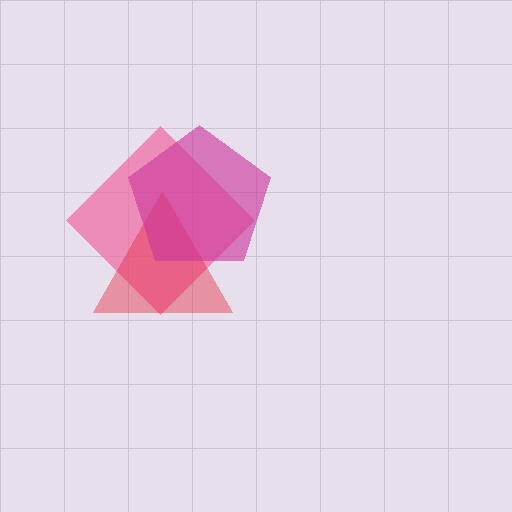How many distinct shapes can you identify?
There are 3 distinct shapes: a pink diamond, a red triangle, a magenta pentagon.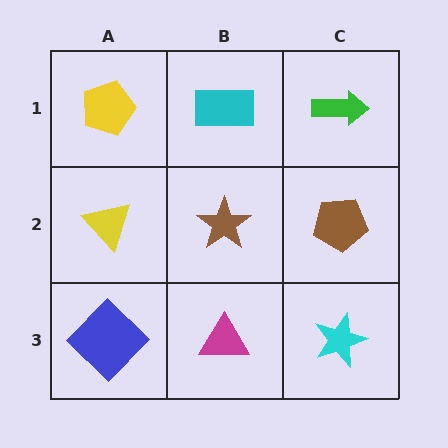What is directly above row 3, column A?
A yellow triangle.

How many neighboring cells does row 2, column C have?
3.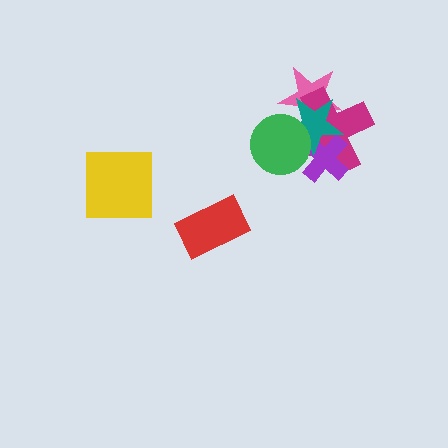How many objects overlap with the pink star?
3 objects overlap with the pink star.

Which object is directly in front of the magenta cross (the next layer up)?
The purple cross is directly in front of the magenta cross.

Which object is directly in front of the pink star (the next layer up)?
The magenta cross is directly in front of the pink star.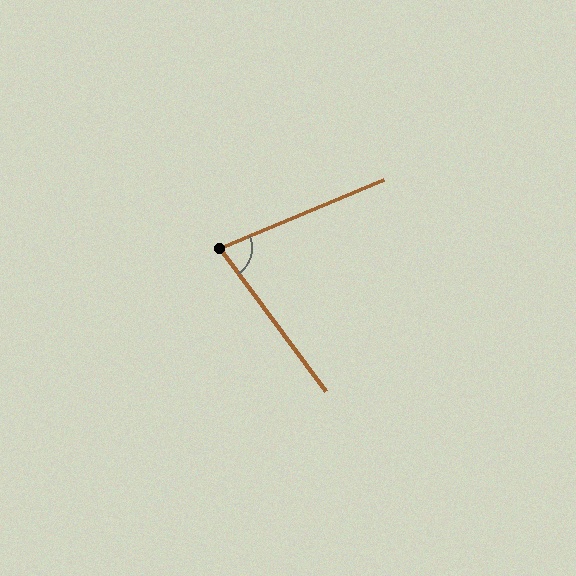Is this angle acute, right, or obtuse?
It is acute.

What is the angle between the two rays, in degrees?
Approximately 76 degrees.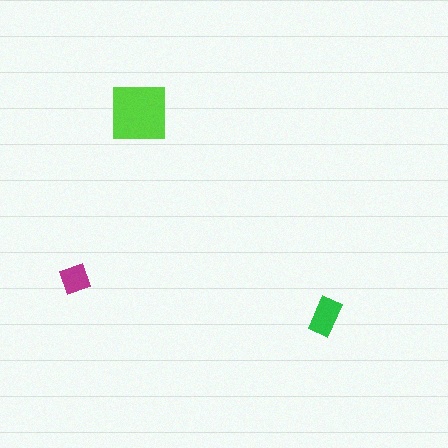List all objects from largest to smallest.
The lime square, the green rectangle, the magenta diamond.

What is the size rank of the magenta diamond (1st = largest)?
3rd.